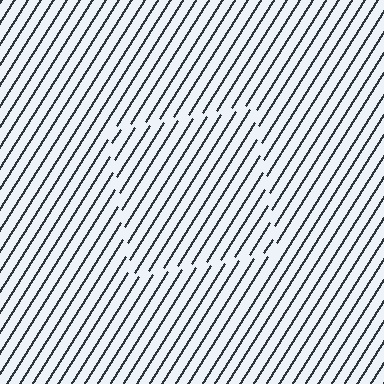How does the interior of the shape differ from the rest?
The interior of the shape contains the same grating, shifted by half a period — the contour is defined by the phase discontinuity where line-ends from the inner and outer gratings abut.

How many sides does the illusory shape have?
4 sides — the line-ends trace a square.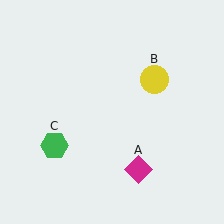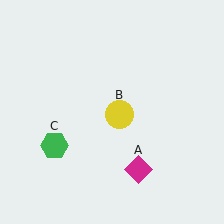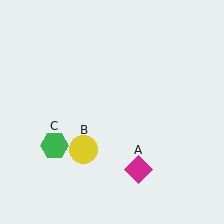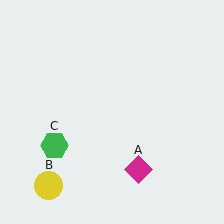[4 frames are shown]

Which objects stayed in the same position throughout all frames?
Magenta diamond (object A) and green hexagon (object C) remained stationary.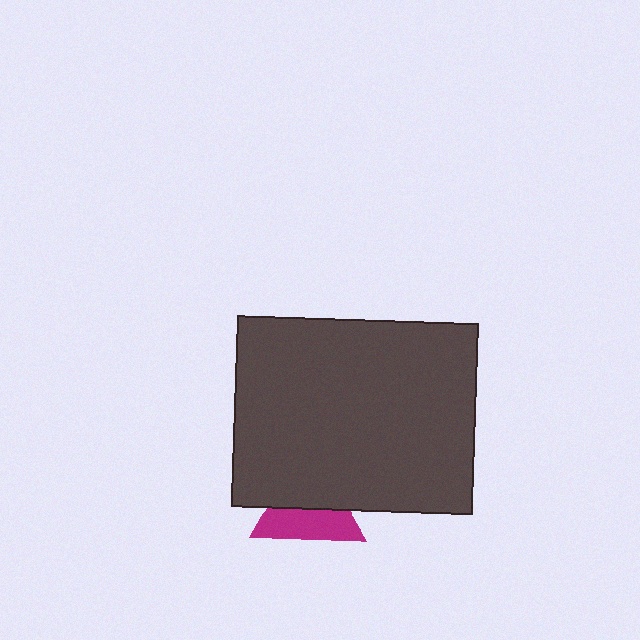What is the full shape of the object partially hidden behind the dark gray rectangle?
The partially hidden object is a magenta triangle.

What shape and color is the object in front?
The object in front is a dark gray rectangle.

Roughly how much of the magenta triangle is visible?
About half of it is visible (roughly 50%).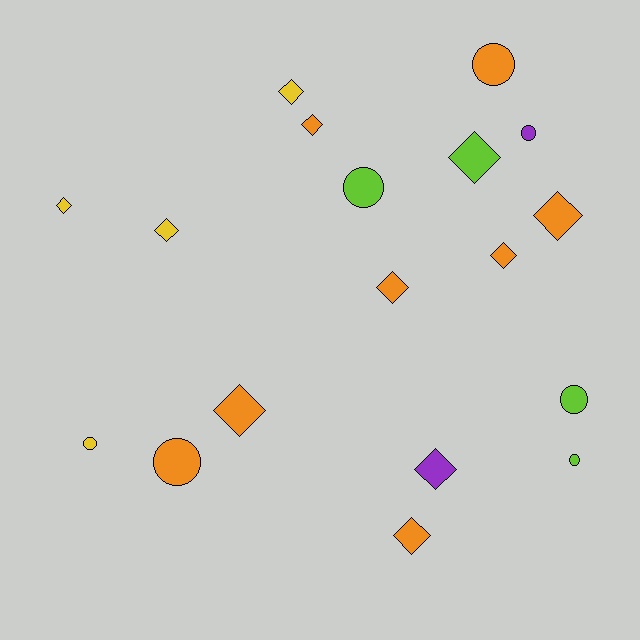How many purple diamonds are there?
There is 1 purple diamond.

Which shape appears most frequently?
Diamond, with 11 objects.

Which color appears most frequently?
Orange, with 8 objects.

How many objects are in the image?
There are 18 objects.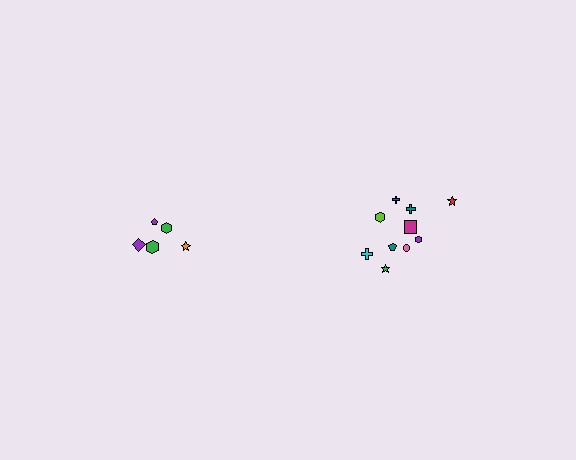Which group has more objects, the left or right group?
The right group.